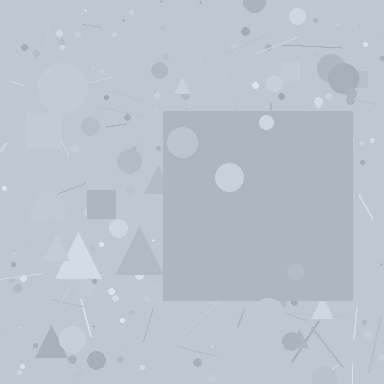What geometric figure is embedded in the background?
A square is embedded in the background.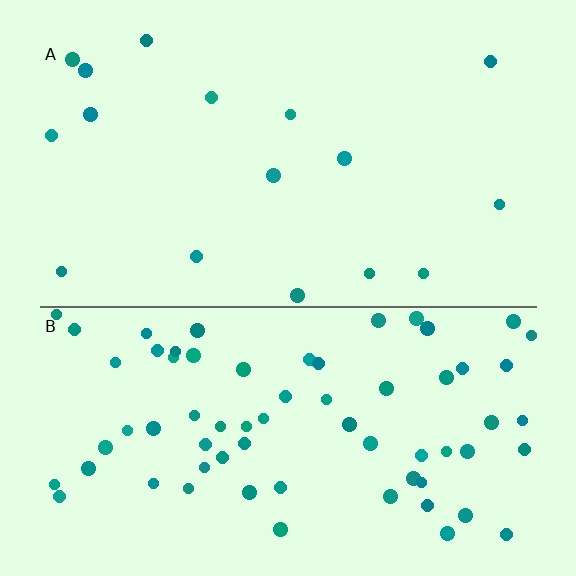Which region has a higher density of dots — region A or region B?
B (the bottom).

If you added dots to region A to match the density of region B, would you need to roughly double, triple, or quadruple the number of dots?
Approximately quadruple.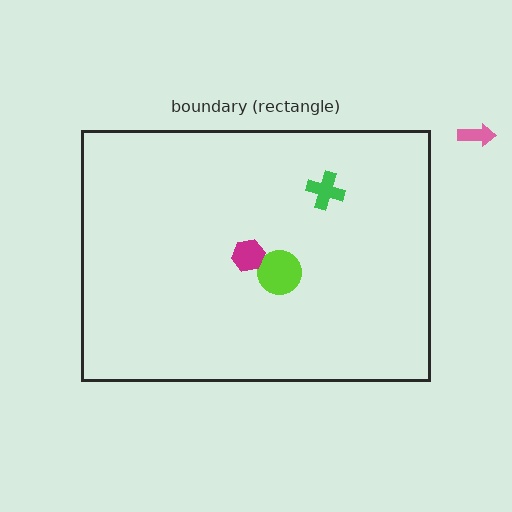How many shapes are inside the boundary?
3 inside, 1 outside.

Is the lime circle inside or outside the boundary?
Inside.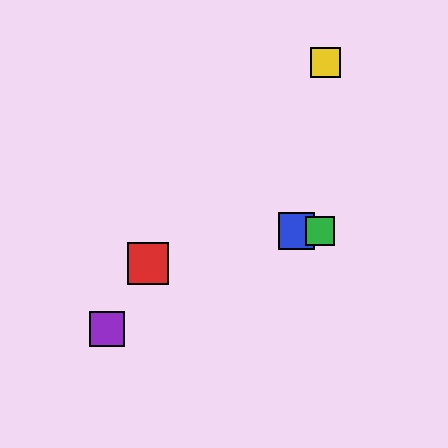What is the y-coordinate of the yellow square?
The yellow square is at y≈63.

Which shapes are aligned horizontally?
The blue square, the green square are aligned horizontally.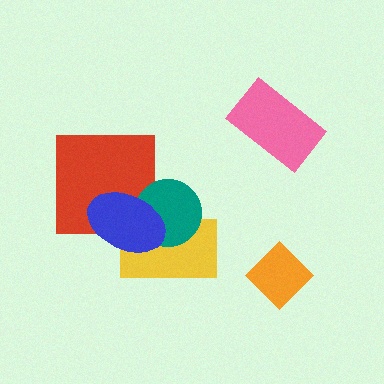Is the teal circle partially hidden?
Yes, it is partially covered by another shape.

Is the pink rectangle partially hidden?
No, no other shape covers it.